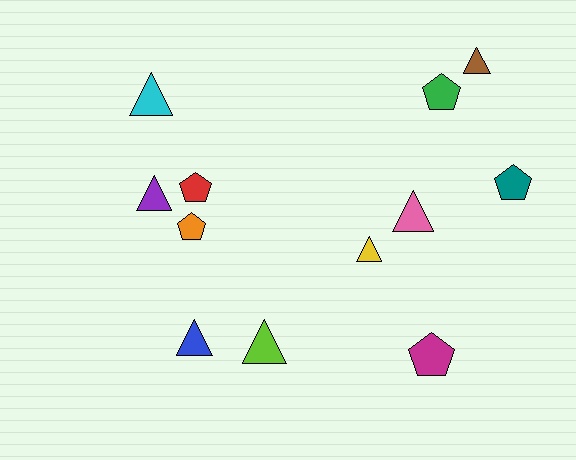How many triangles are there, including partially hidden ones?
There are 7 triangles.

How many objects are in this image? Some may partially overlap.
There are 12 objects.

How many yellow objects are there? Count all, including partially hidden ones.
There is 1 yellow object.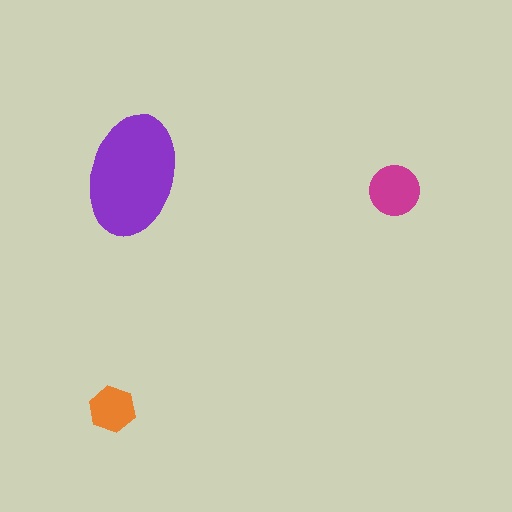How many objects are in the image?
There are 3 objects in the image.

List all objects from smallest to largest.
The orange hexagon, the magenta circle, the purple ellipse.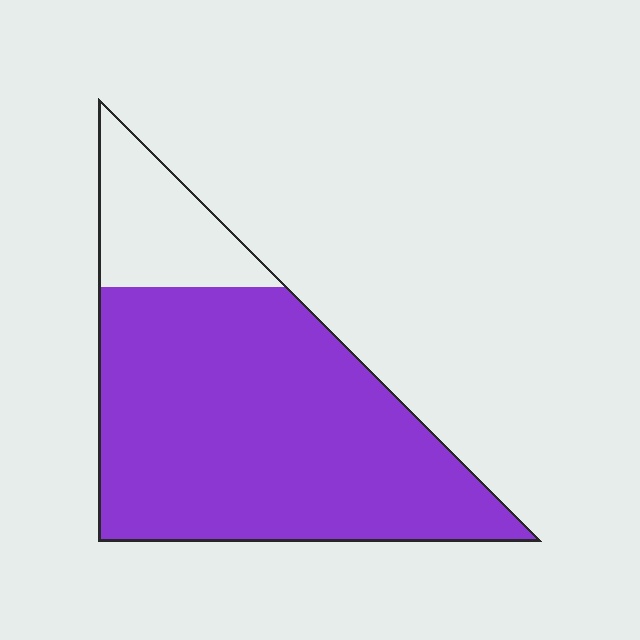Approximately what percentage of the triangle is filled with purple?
Approximately 80%.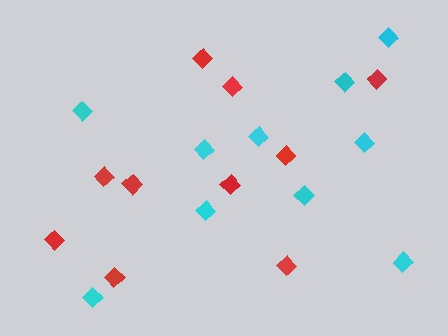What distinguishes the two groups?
There are 2 groups: one group of red diamonds (10) and one group of cyan diamonds (10).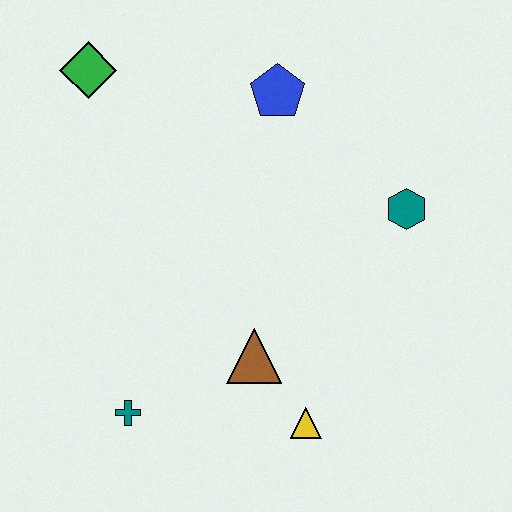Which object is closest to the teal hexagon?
The blue pentagon is closest to the teal hexagon.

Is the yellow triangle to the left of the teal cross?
No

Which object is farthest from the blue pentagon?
The teal cross is farthest from the blue pentagon.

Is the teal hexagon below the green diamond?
Yes